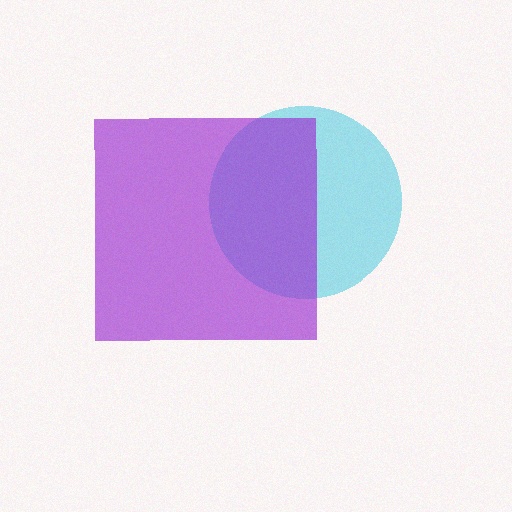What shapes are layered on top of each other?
The layered shapes are: a cyan circle, a purple square.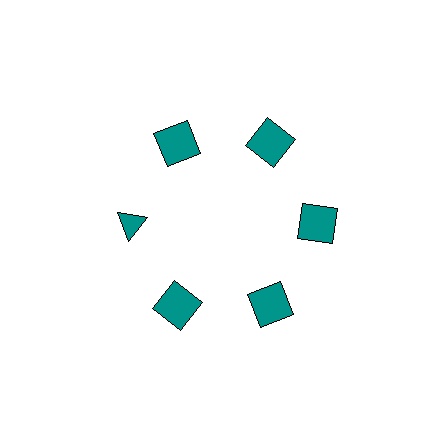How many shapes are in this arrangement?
There are 6 shapes arranged in a ring pattern.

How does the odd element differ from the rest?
It has a different shape: triangle instead of square.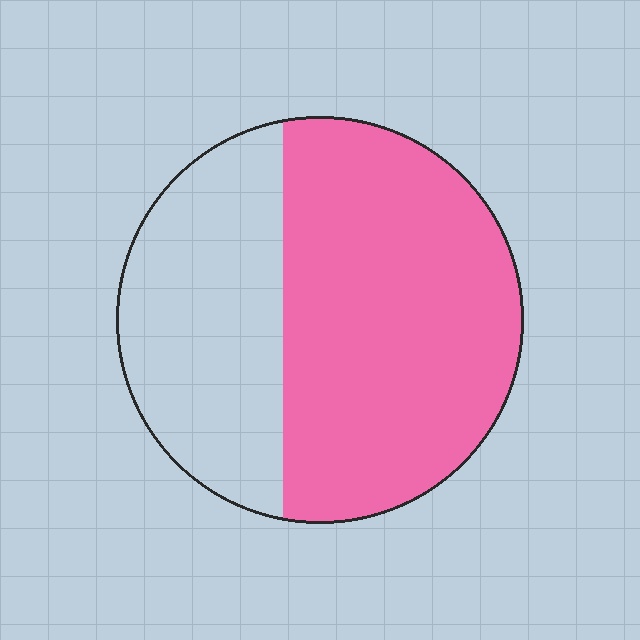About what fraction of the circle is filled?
About five eighths (5/8).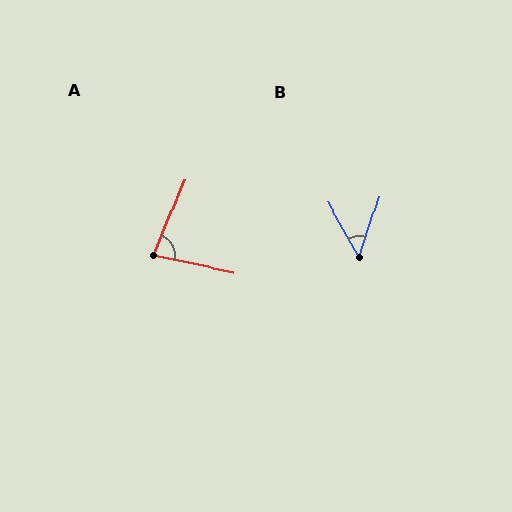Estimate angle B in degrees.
Approximately 47 degrees.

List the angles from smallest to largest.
B (47°), A (80°).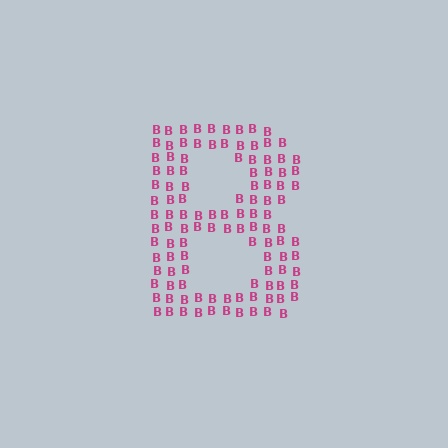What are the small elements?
The small elements are letter B's.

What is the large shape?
The large shape is the letter B.